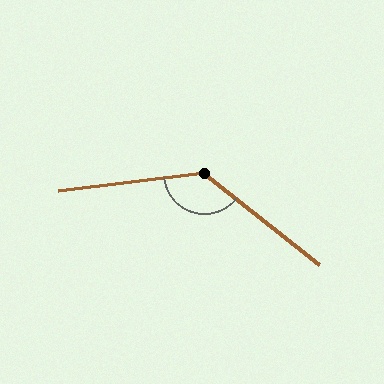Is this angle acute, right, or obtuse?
It is obtuse.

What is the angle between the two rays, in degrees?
Approximately 134 degrees.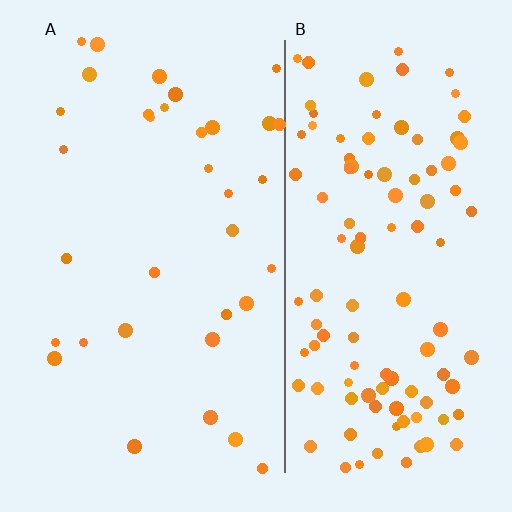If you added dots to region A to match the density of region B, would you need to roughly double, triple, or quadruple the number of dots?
Approximately triple.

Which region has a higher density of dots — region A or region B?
B (the right).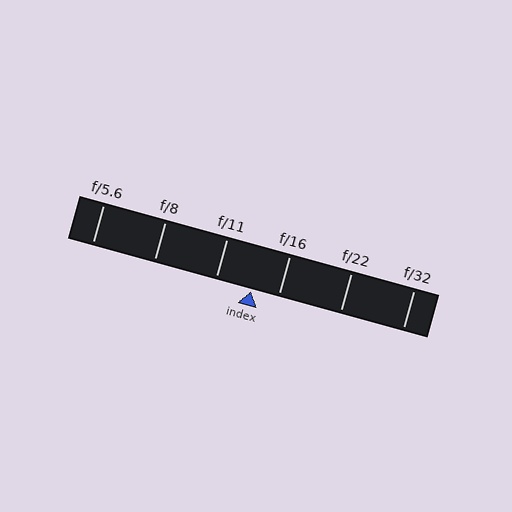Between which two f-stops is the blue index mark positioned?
The index mark is between f/11 and f/16.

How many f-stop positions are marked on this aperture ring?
There are 6 f-stop positions marked.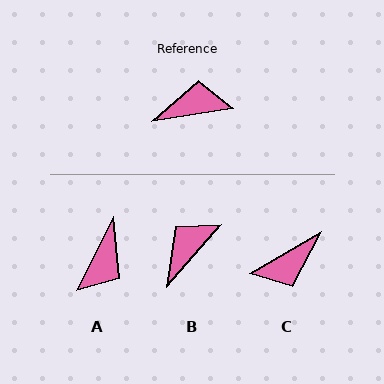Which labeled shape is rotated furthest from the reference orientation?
C, about 158 degrees away.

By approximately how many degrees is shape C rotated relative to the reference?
Approximately 158 degrees clockwise.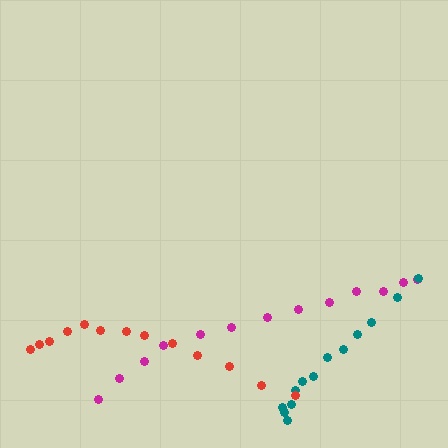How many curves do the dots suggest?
There are 3 distinct paths.